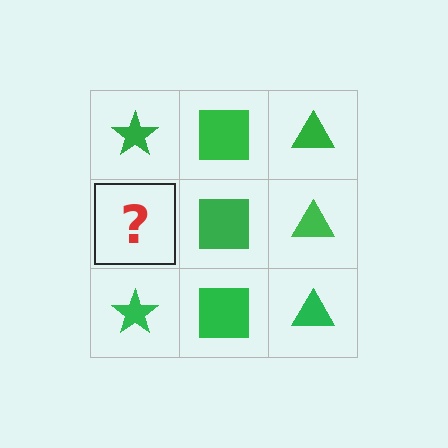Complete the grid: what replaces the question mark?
The question mark should be replaced with a green star.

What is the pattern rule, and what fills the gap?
The rule is that each column has a consistent shape. The gap should be filled with a green star.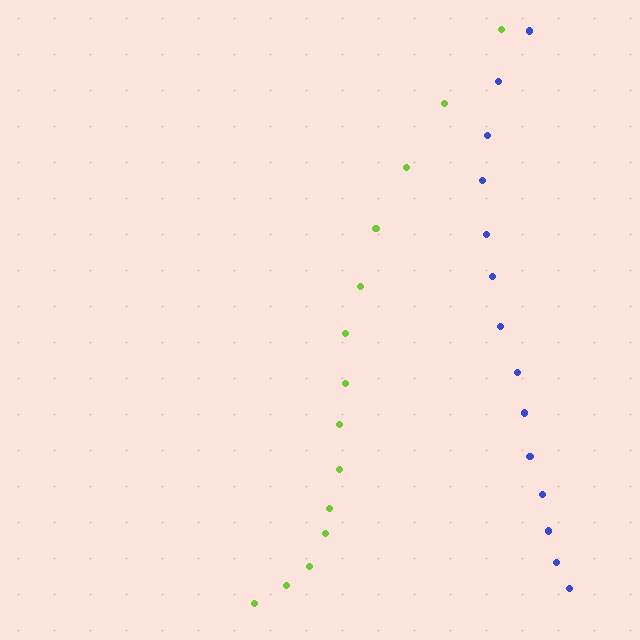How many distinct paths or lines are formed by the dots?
There are 2 distinct paths.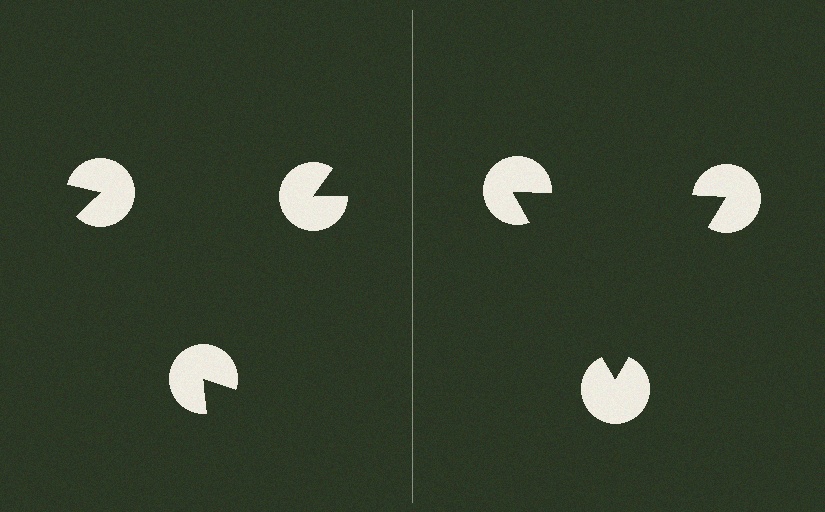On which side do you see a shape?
An illusory triangle appears on the right side. On the left side the wedge cuts are rotated, so no coherent shape forms.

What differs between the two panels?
The pac-man discs are positioned identically on both sides; only the wedge orientations differ. On the right they align to a triangle; on the left they are misaligned.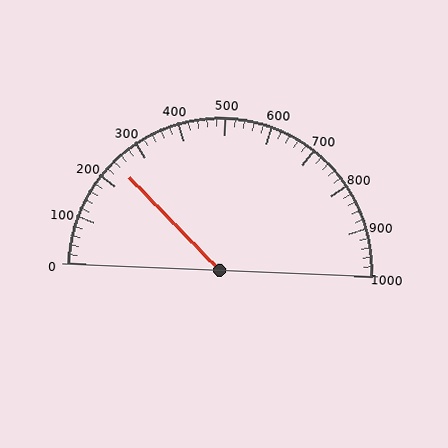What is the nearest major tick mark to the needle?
The nearest major tick mark is 200.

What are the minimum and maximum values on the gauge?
The gauge ranges from 0 to 1000.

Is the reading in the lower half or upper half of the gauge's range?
The reading is in the lower half of the range (0 to 1000).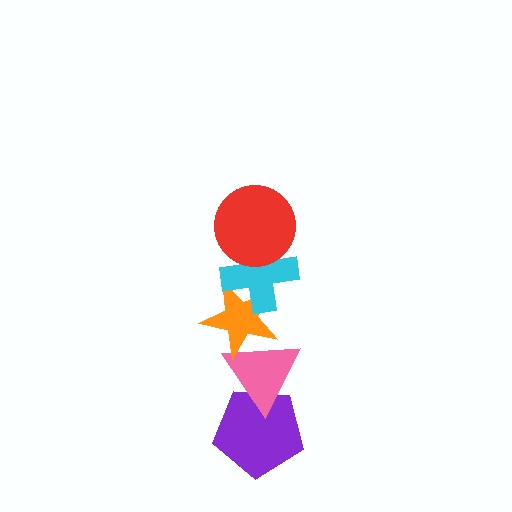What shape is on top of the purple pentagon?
The pink triangle is on top of the purple pentagon.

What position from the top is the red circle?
The red circle is 1st from the top.